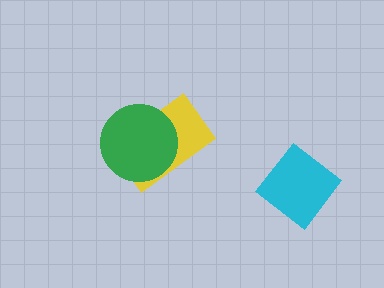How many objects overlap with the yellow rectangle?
1 object overlaps with the yellow rectangle.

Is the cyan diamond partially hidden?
No, no other shape covers it.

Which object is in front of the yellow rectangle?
The green circle is in front of the yellow rectangle.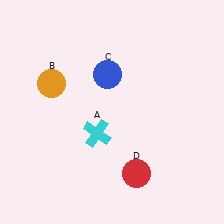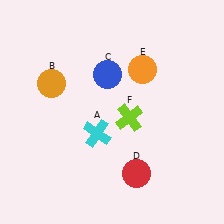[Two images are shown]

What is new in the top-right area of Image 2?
An orange circle (E) was added in the top-right area of Image 2.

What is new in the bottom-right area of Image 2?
A lime cross (F) was added in the bottom-right area of Image 2.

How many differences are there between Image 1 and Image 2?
There are 2 differences between the two images.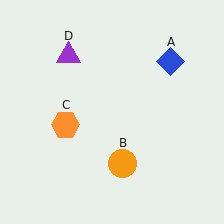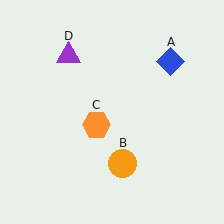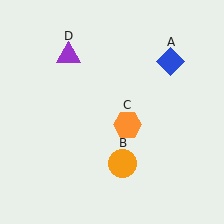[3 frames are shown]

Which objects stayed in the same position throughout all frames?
Blue diamond (object A) and orange circle (object B) and purple triangle (object D) remained stationary.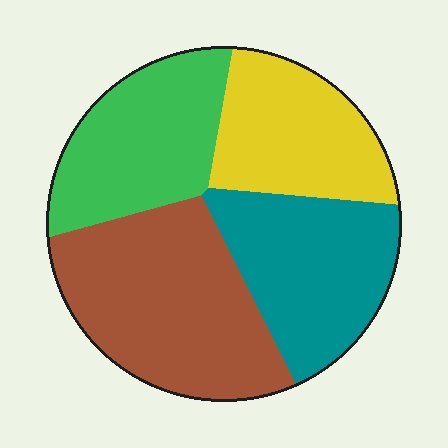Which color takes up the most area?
Brown, at roughly 30%.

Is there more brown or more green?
Brown.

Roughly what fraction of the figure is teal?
Teal covers about 25% of the figure.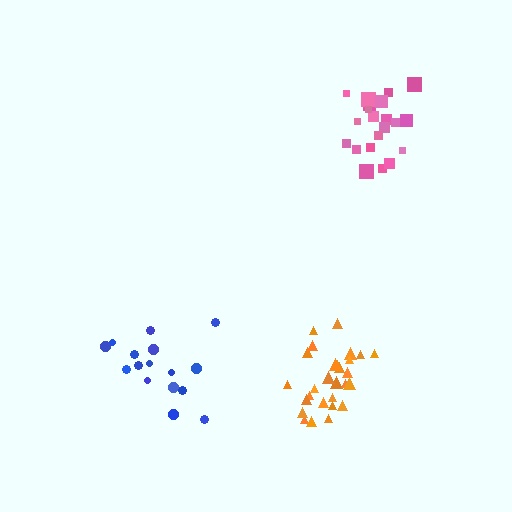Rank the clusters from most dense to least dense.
pink, orange, blue.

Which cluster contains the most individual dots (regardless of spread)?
Orange (28).